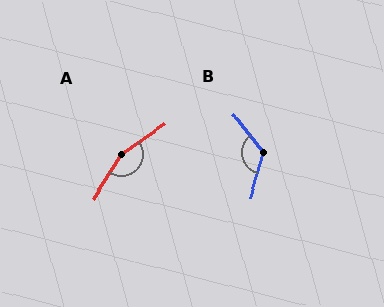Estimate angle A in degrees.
Approximately 157 degrees.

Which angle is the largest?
A, at approximately 157 degrees.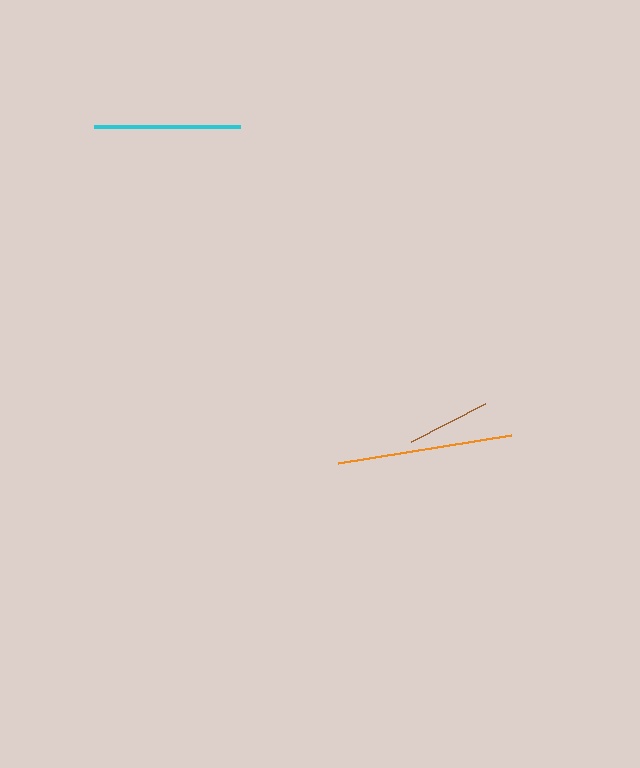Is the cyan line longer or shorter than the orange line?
The orange line is longer than the cyan line.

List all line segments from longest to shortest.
From longest to shortest: orange, cyan, brown.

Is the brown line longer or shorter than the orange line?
The orange line is longer than the brown line.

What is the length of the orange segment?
The orange segment is approximately 175 pixels long.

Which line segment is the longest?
The orange line is the longest at approximately 175 pixels.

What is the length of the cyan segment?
The cyan segment is approximately 147 pixels long.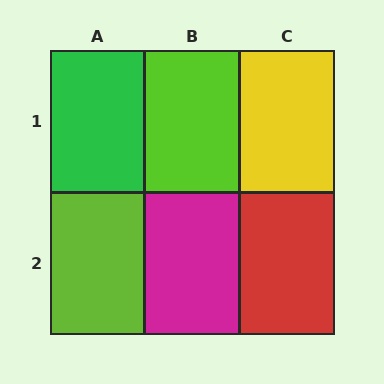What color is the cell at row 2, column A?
Lime.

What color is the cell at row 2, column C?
Red.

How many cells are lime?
2 cells are lime.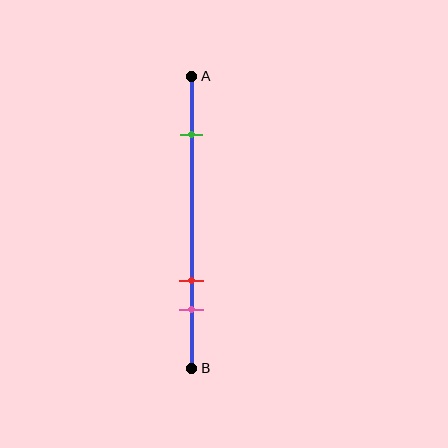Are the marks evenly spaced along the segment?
No, the marks are not evenly spaced.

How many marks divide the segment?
There are 3 marks dividing the segment.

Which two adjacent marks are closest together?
The red and pink marks are the closest adjacent pair.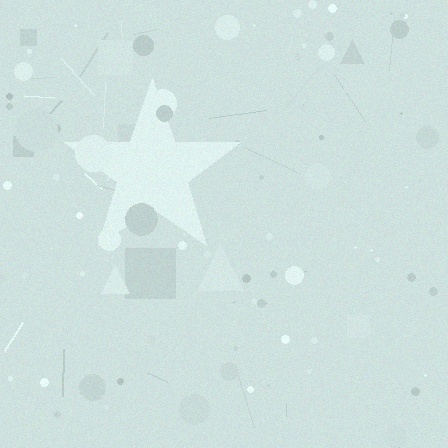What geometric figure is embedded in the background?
A star is embedded in the background.